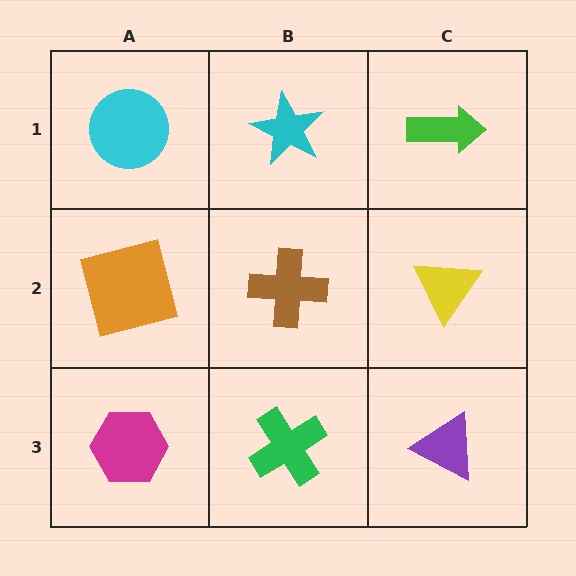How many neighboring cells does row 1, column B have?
3.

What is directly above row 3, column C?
A yellow triangle.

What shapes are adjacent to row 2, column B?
A cyan star (row 1, column B), a green cross (row 3, column B), an orange square (row 2, column A), a yellow triangle (row 2, column C).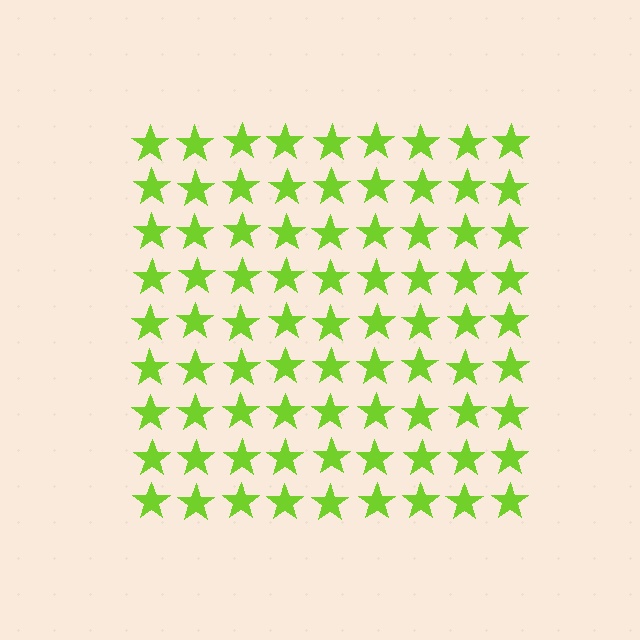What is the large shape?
The large shape is a square.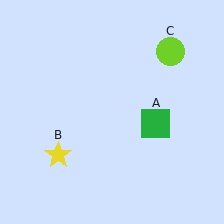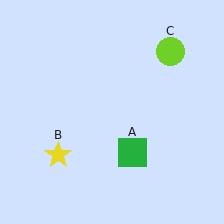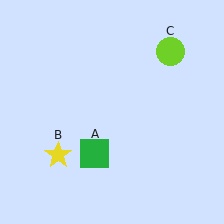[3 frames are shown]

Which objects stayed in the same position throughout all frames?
Yellow star (object B) and lime circle (object C) remained stationary.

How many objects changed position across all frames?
1 object changed position: green square (object A).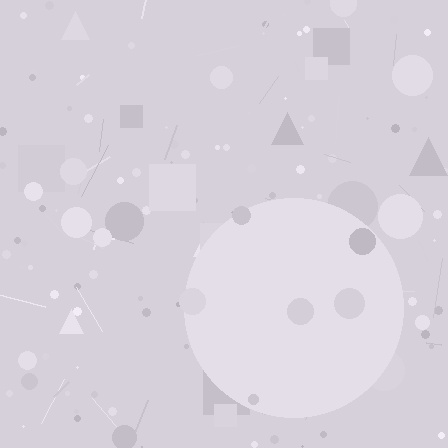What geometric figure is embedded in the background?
A circle is embedded in the background.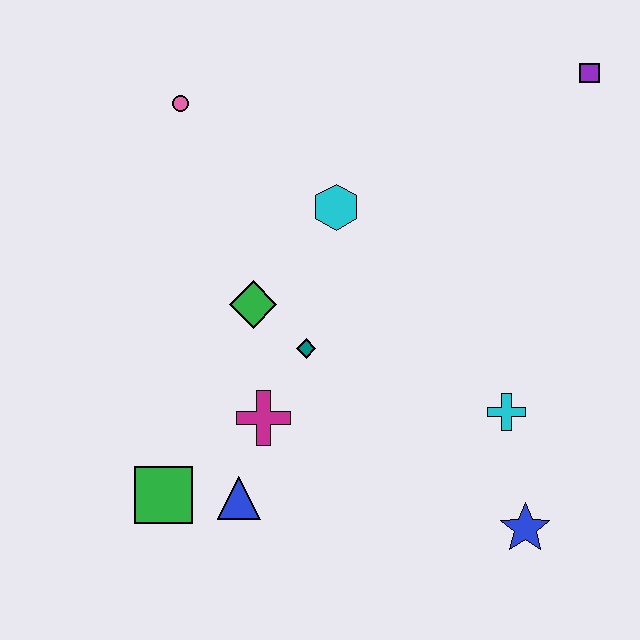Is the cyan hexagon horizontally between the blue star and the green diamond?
Yes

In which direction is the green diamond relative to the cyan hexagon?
The green diamond is below the cyan hexagon.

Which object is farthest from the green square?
The purple square is farthest from the green square.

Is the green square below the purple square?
Yes